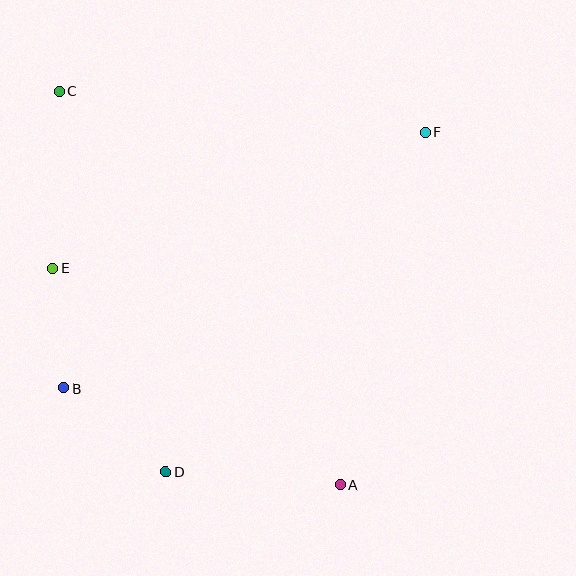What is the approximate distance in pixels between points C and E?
The distance between C and E is approximately 177 pixels.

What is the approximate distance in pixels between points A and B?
The distance between A and B is approximately 293 pixels.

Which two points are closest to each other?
Points B and E are closest to each other.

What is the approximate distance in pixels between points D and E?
The distance between D and E is approximately 232 pixels.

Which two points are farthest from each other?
Points A and C are farthest from each other.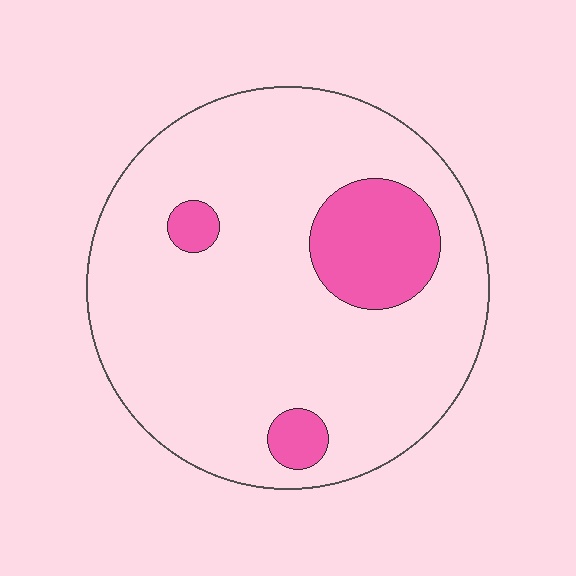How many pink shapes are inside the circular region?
3.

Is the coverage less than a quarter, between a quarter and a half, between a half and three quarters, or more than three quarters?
Less than a quarter.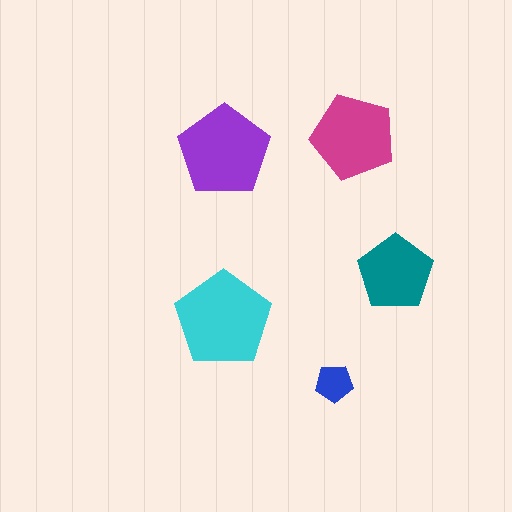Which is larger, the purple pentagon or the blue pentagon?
The purple one.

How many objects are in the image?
There are 5 objects in the image.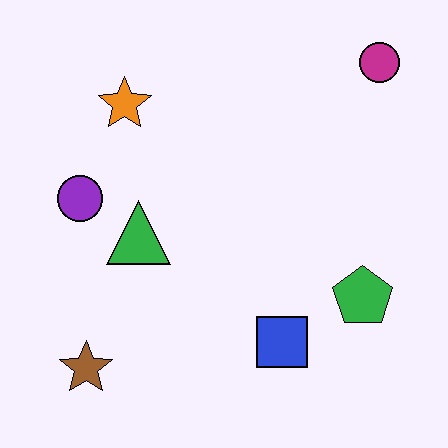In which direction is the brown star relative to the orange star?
The brown star is below the orange star.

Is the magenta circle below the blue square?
No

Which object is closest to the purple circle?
The green triangle is closest to the purple circle.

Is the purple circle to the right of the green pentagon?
No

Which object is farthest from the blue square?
The magenta circle is farthest from the blue square.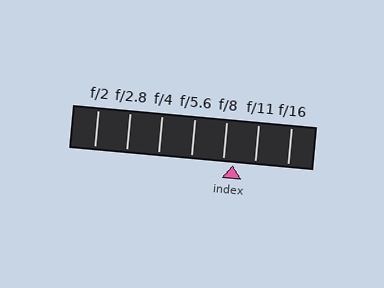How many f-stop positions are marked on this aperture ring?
There are 7 f-stop positions marked.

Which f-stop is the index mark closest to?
The index mark is closest to f/8.